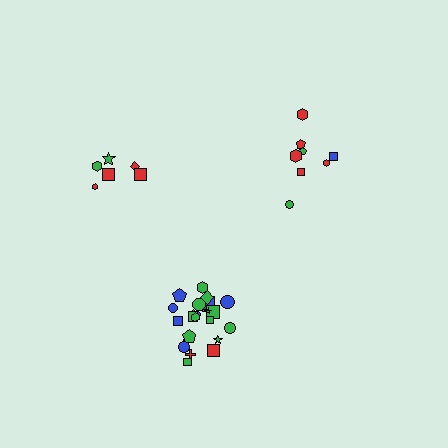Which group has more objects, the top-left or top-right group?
The top-right group.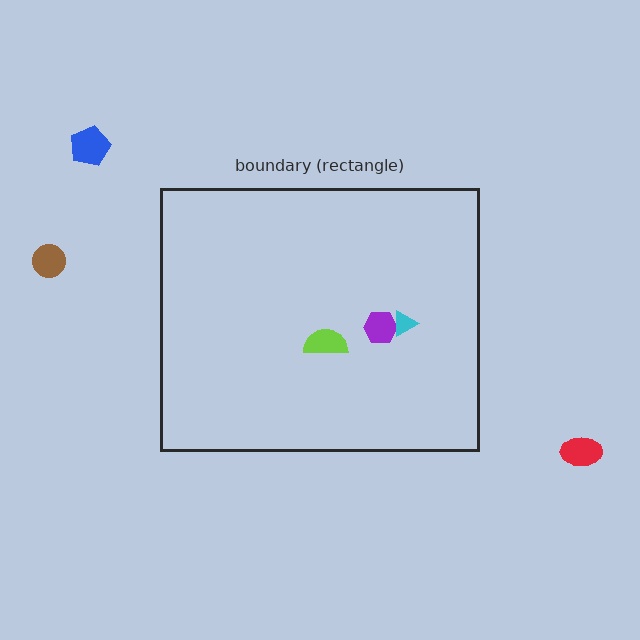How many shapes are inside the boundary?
3 inside, 3 outside.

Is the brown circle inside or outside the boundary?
Outside.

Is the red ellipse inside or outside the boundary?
Outside.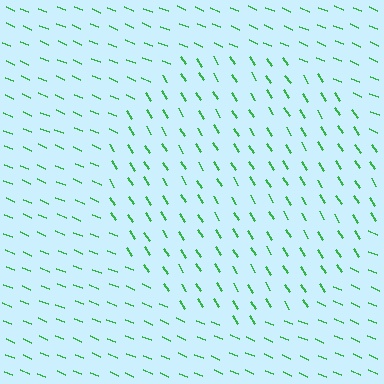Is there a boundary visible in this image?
Yes, there is a texture boundary formed by a change in line orientation.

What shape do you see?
I see a circle.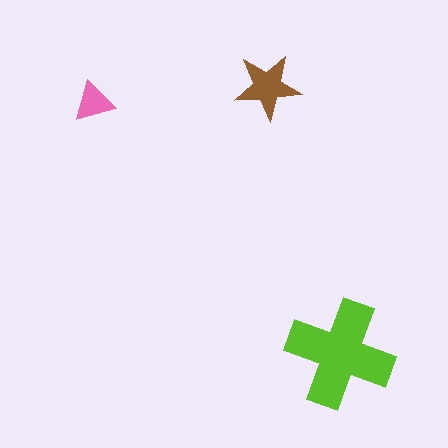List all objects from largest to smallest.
The lime cross, the brown star, the pink triangle.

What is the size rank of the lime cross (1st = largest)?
1st.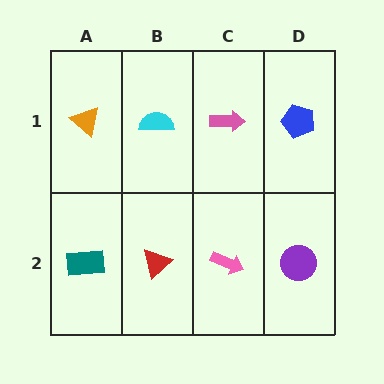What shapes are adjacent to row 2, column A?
An orange triangle (row 1, column A), a red triangle (row 2, column B).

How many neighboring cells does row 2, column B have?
3.